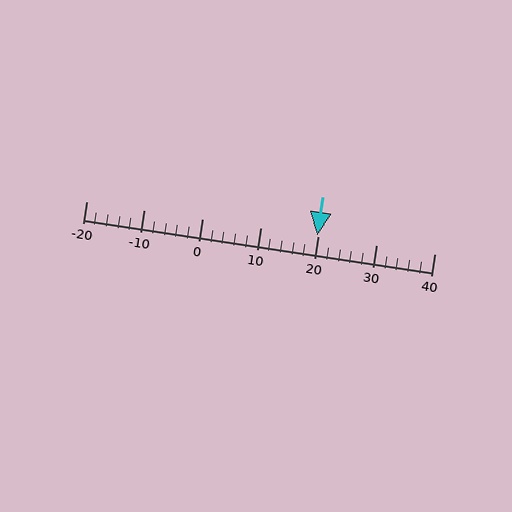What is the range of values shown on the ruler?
The ruler shows values from -20 to 40.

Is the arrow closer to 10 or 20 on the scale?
The arrow is closer to 20.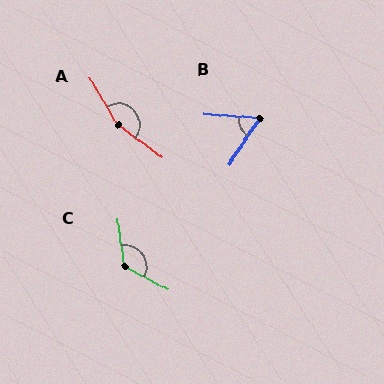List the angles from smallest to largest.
B (60°), C (126°), A (158°).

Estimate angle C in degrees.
Approximately 126 degrees.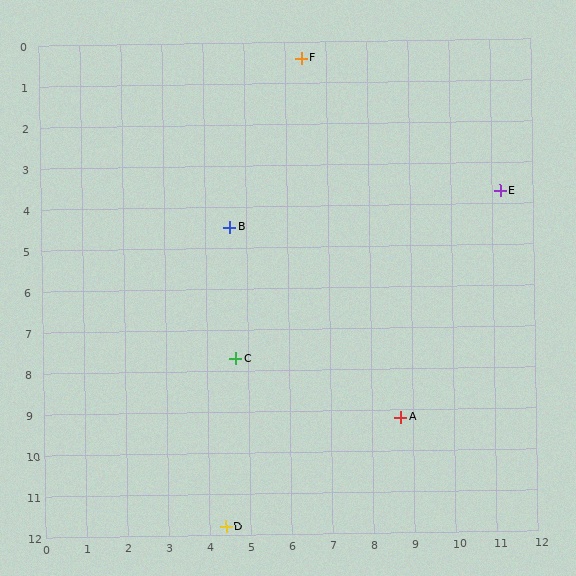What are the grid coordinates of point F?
Point F is at approximately (6.4, 0.4).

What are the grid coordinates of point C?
Point C is at approximately (4.7, 7.7).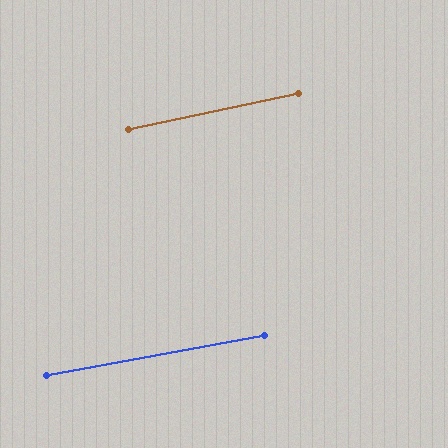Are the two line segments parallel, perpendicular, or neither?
Parallel — their directions differ by only 1.3°.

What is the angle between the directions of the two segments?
Approximately 1 degree.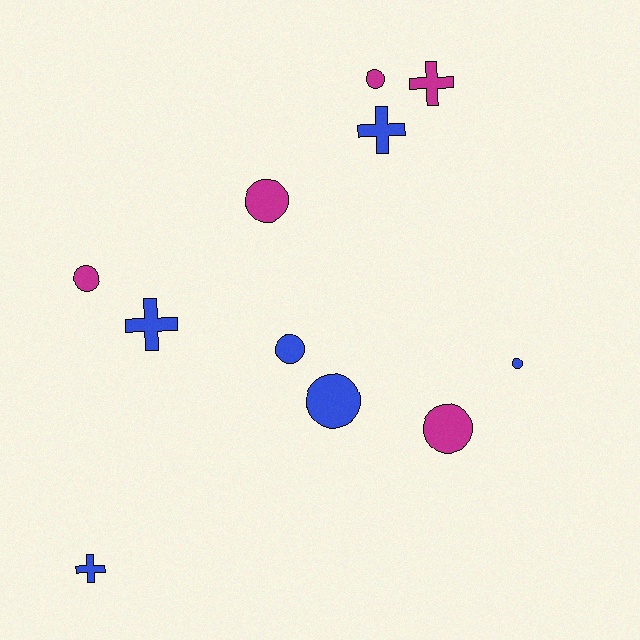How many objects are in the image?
There are 11 objects.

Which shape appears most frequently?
Circle, with 7 objects.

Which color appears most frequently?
Blue, with 6 objects.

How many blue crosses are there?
There are 3 blue crosses.